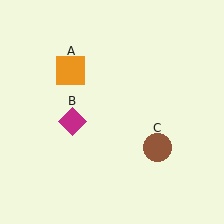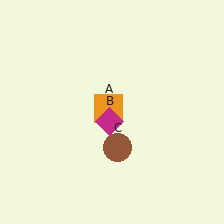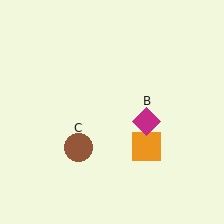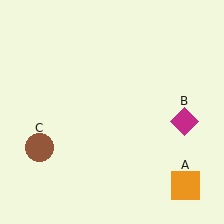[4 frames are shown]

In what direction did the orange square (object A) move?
The orange square (object A) moved down and to the right.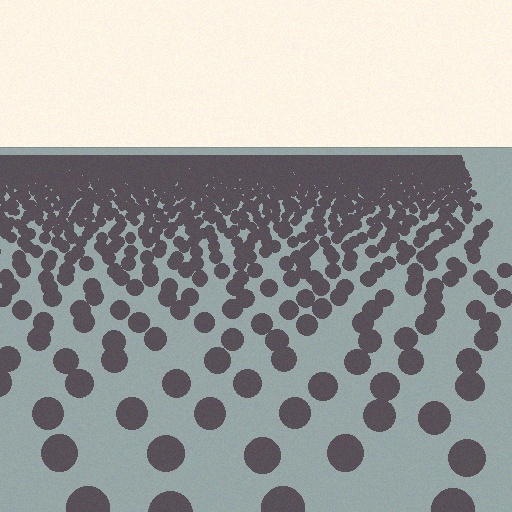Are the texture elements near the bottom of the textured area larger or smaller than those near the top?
Larger. Near the bottom, elements are closer to the viewer and appear at a bigger on-screen size.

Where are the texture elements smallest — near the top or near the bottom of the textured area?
Near the top.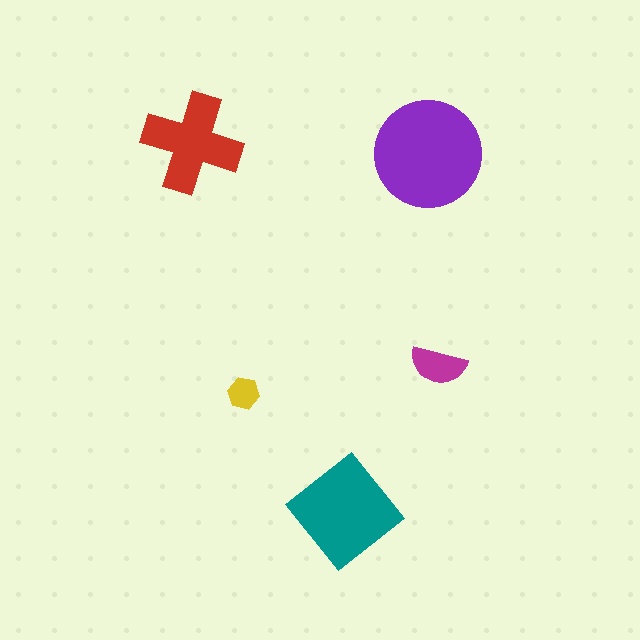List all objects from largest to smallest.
The purple circle, the teal diamond, the red cross, the magenta semicircle, the yellow hexagon.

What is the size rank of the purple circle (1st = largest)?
1st.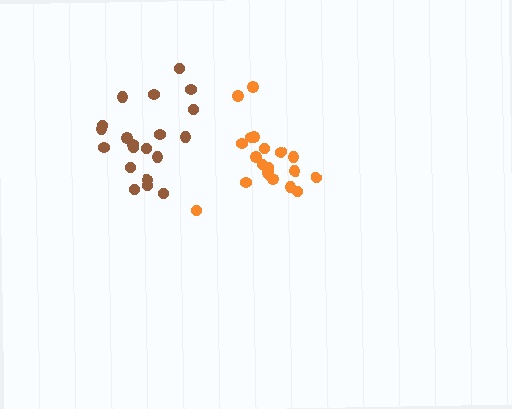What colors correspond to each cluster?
The clusters are colored: orange, brown.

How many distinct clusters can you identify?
There are 2 distinct clusters.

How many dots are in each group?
Group 1: 20 dots, Group 2: 20 dots (40 total).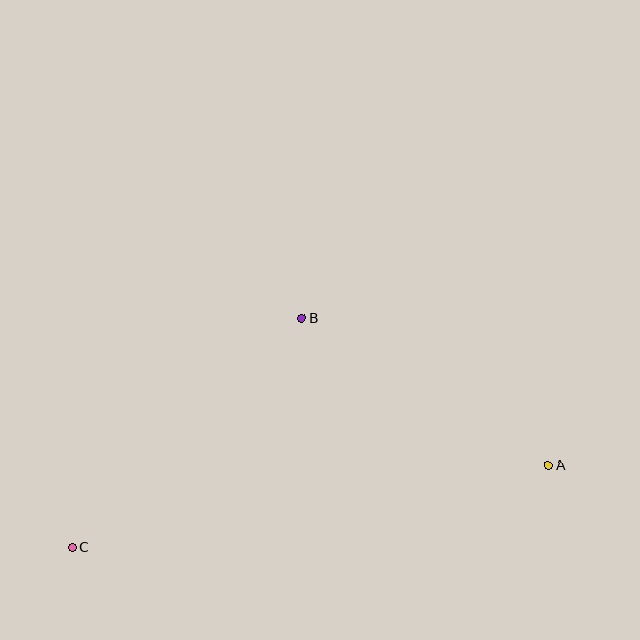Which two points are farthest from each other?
Points A and C are farthest from each other.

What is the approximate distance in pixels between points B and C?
The distance between B and C is approximately 324 pixels.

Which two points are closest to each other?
Points A and B are closest to each other.